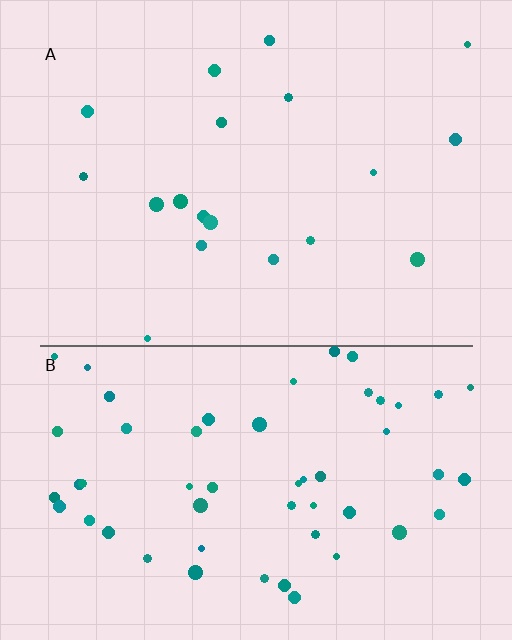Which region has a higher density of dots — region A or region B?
B (the bottom).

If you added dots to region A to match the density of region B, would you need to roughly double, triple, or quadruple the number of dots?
Approximately triple.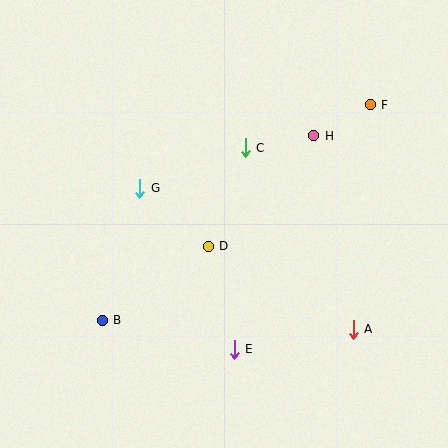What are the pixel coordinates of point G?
Point G is at (140, 188).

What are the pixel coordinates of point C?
Point C is at (245, 148).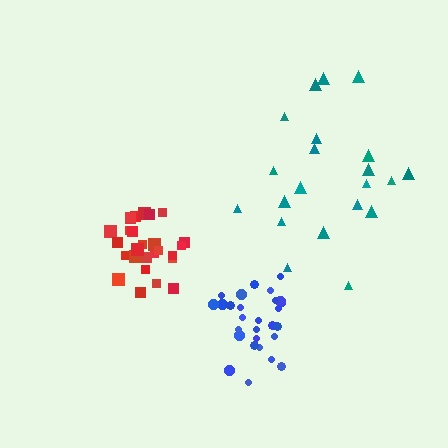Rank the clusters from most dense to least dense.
blue, red, teal.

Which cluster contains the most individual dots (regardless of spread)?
Blue (28).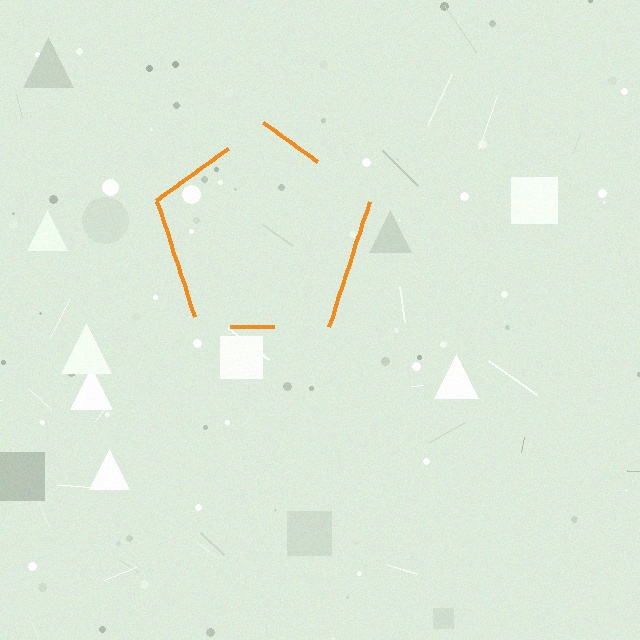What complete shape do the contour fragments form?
The contour fragments form a pentagon.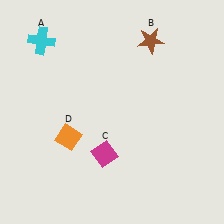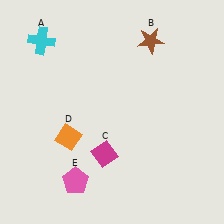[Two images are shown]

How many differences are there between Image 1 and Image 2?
There is 1 difference between the two images.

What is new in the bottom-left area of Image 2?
A pink pentagon (E) was added in the bottom-left area of Image 2.